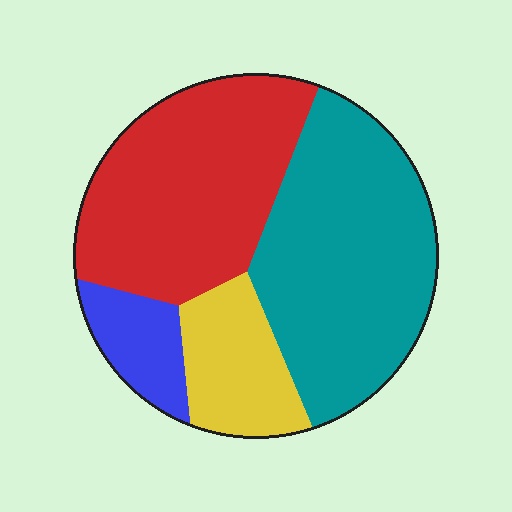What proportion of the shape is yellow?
Yellow covers about 15% of the shape.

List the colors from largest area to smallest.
From largest to smallest: teal, red, yellow, blue.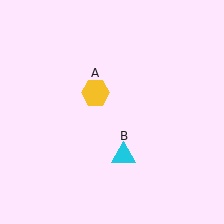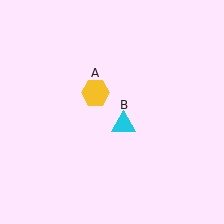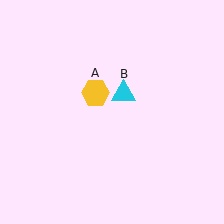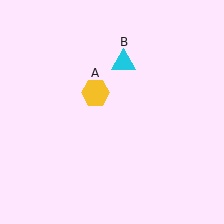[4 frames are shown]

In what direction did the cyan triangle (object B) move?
The cyan triangle (object B) moved up.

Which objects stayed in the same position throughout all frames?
Yellow hexagon (object A) remained stationary.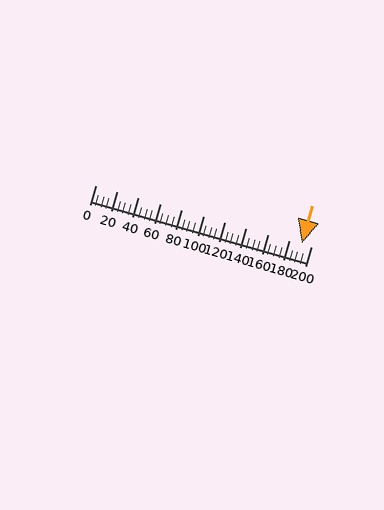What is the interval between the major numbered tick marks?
The major tick marks are spaced 20 units apart.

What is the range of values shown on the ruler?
The ruler shows values from 0 to 200.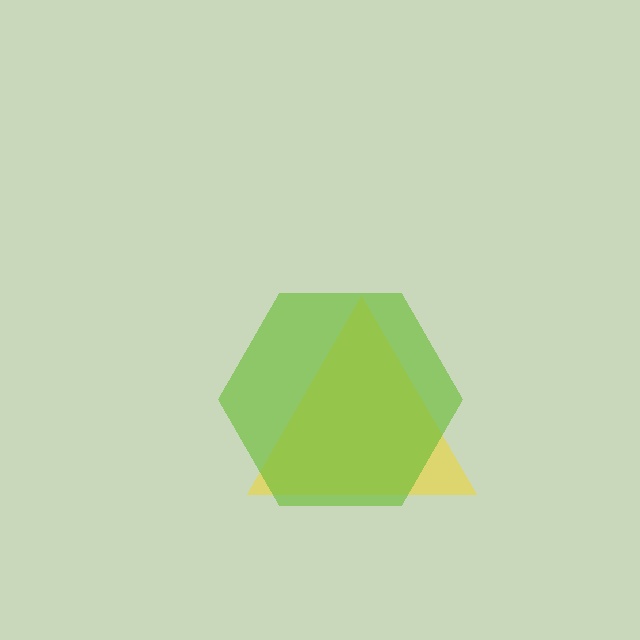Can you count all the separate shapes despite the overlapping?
Yes, there are 2 separate shapes.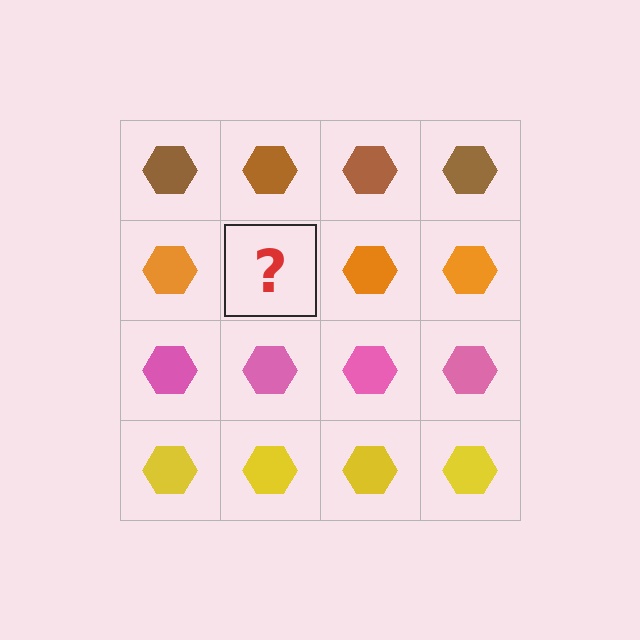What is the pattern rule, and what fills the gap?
The rule is that each row has a consistent color. The gap should be filled with an orange hexagon.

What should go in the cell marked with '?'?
The missing cell should contain an orange hexagon.